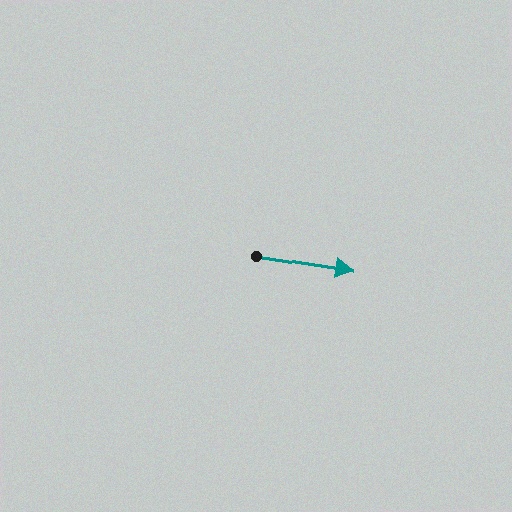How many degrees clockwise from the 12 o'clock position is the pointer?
Approximately 99 degrees.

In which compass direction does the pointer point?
East.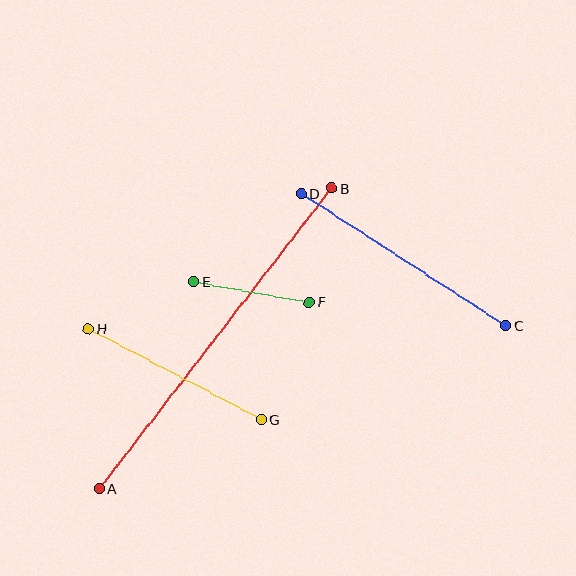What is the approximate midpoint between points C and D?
The midpoint is at approximately (403, 260) pixels.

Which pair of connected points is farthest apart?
Points A and B are farthest apart.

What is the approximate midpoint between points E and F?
The midpoint is at approximately (252, 292) pixels.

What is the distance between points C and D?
The distance is approximately 243 pixels.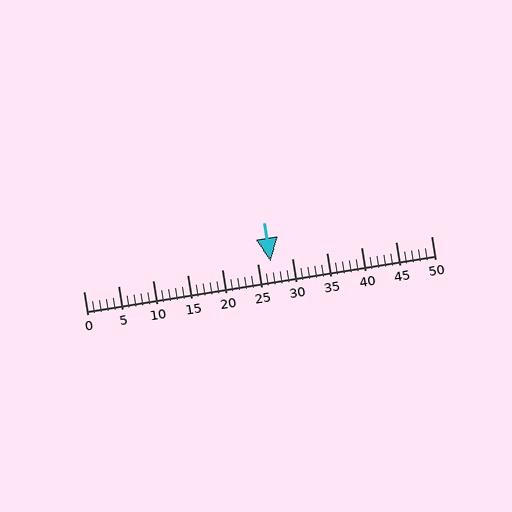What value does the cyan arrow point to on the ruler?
The cyan arrow points to approximately 27.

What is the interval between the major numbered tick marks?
The major tick marks are spaced 5 units apart.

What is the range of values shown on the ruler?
The ruler shows values from 0 to 50.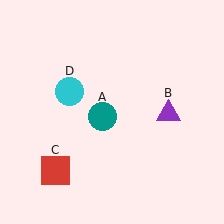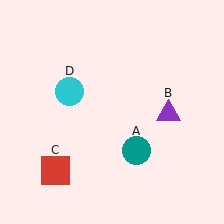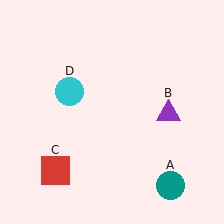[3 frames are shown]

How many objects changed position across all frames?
1 object changed position: teal circle (object A).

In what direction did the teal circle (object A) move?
The teal circle (object A) moved down and to the right.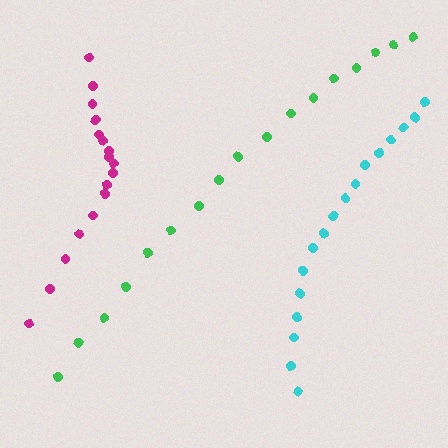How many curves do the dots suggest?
There are 3 distinct paths.